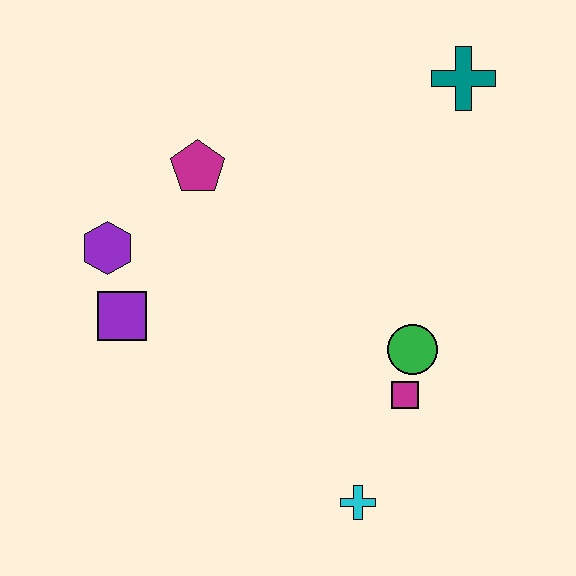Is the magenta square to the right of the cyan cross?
Yes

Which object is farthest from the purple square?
The teal cross is farthest from the purple square.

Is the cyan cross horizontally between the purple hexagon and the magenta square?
Yes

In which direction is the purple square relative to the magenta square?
The purple square is to the left of the magenta square.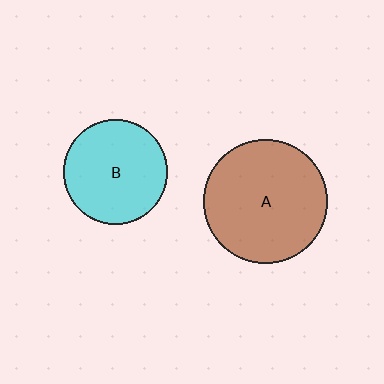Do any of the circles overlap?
No, none of the circles overlap.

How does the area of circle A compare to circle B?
Approximately 1.4 times.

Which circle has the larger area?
Circle A (brown).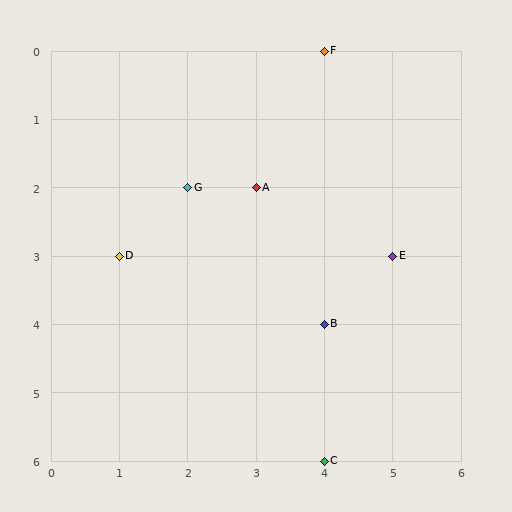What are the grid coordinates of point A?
Point A is at grid coordinates (3, 2).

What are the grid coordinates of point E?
Point E is at grid coordinates (5, 3).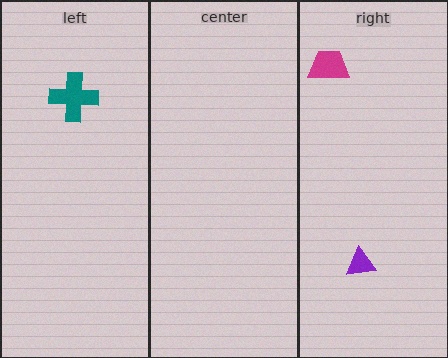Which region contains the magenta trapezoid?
The right region.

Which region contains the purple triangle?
The right region.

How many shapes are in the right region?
2.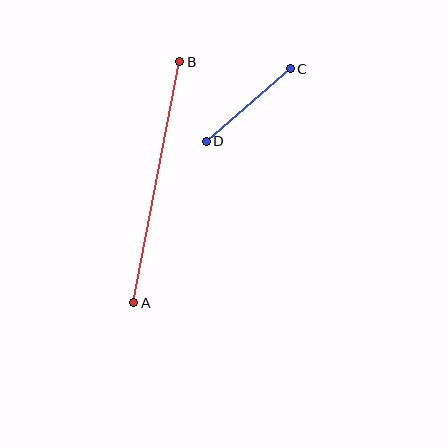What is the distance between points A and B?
The distance is approximately 245 pixels.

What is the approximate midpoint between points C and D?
The midpoint is at approximately (248, 105) pixels.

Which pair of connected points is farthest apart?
Points A and B are farthest apart.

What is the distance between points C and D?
The distance is approximately 111 pixels.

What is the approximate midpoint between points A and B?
The midpoint is at approximately (157, 182) pixels.